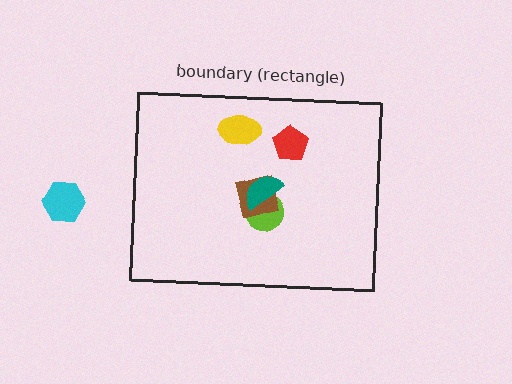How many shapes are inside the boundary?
6 inside, 1 outside.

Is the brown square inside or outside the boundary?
Inside.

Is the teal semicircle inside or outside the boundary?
Inside.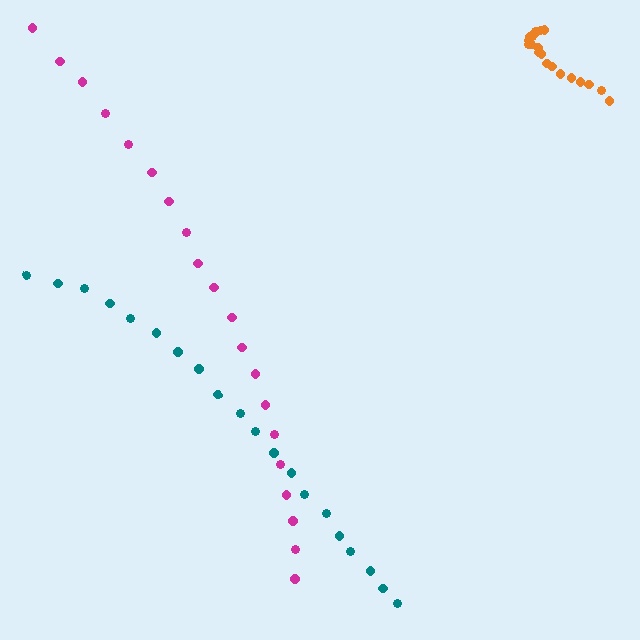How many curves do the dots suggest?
There are 3 distinct paths.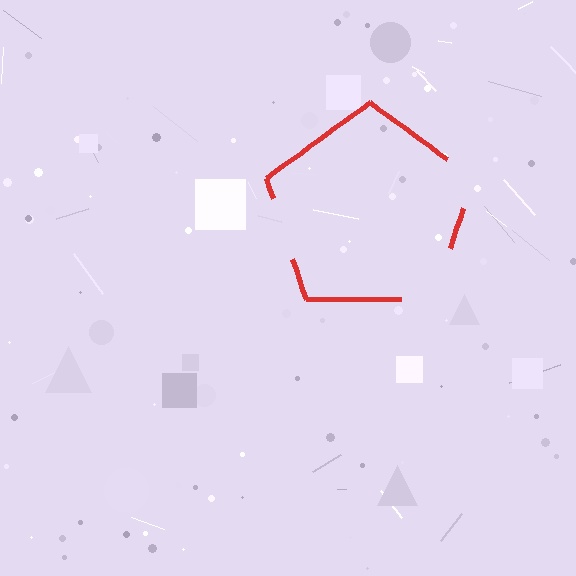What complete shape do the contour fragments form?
The contour fragments form a pentagon.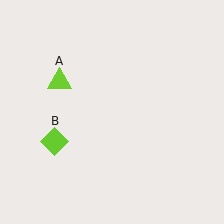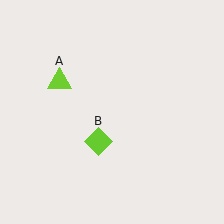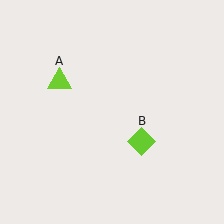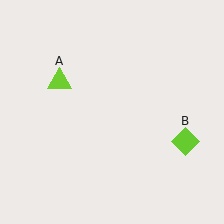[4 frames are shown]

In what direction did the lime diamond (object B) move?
The lime diamond (object B) moved right.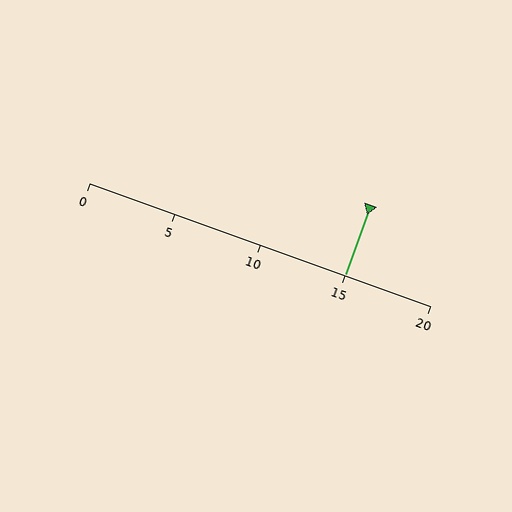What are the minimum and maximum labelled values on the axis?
The axis runs from 0 to 20.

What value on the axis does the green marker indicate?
The marker indicates approximately 15.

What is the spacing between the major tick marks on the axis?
The major ticks are spaced 5 apart.